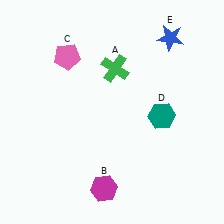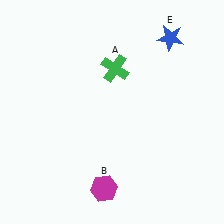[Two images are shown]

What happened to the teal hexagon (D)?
The teal hexagon (D) was removed in Image 2. It was in the bottom-right area of Image 1.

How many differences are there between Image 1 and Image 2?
There are 2 differences between the two images.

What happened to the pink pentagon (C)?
The pink pentagon (C) was removed in Image 2. It was in the top-left area of Image 1.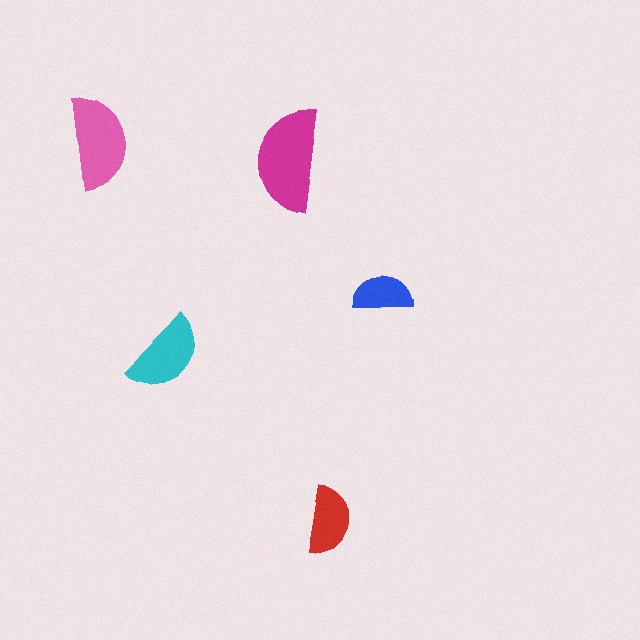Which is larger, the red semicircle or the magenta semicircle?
The magenta one.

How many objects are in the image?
There are 5 objects in the image.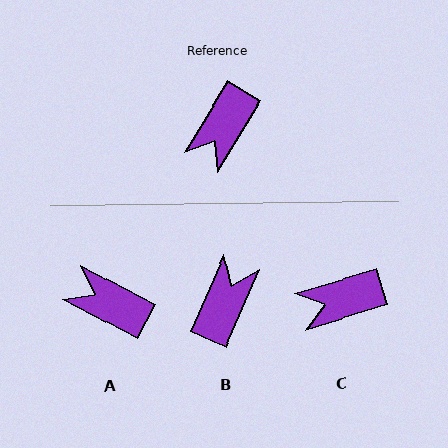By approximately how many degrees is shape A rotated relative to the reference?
Approximately 87 degrees clockwise.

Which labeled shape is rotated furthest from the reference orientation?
B, about 172 degrees away.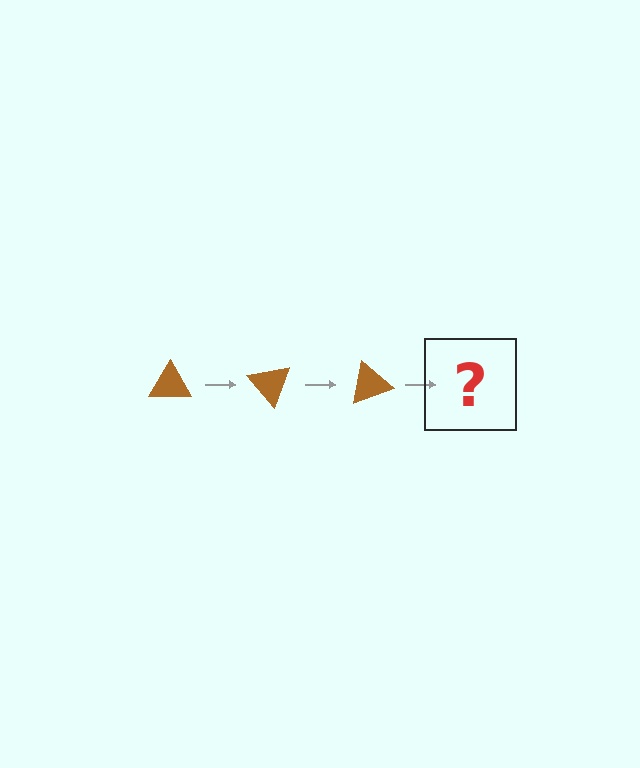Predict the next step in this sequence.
The next step is a brown triangle rotated 150 degrees.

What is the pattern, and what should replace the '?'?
The pattern is that the triangle rotates 50 degrees each step. The '?' should be a brown triangle rotated 150 degrees.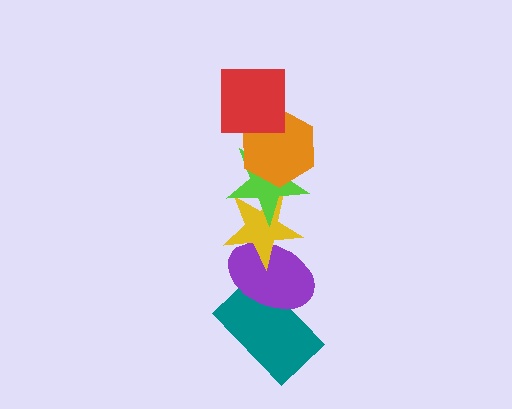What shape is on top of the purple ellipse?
The yellow star is on top of the purple ellipse.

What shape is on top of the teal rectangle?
The purple ellipse is on top of the teal rectangle.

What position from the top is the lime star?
The lime star is 3rd from the top.